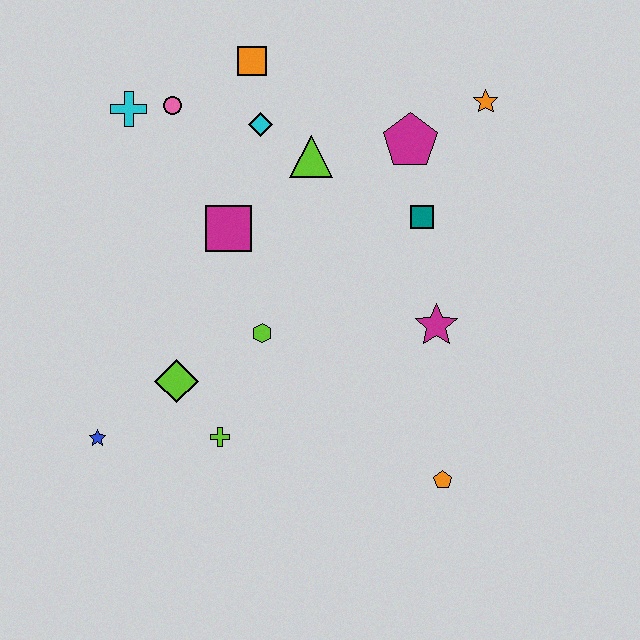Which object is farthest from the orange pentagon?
The cyan cross is farthest from the orange pentagon.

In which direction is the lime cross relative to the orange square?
The lime cross is below the orange square.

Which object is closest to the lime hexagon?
The lime diamond is closest to the lime hexagon.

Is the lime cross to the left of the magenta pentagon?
Yes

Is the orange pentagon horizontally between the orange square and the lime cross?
No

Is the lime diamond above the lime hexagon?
No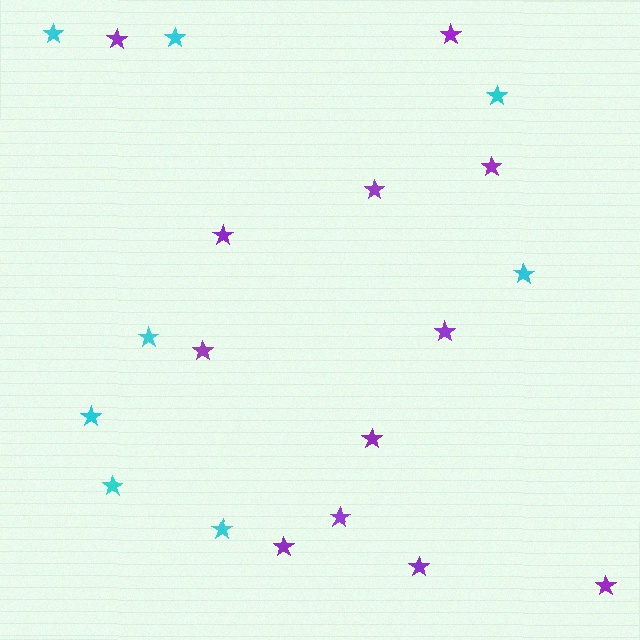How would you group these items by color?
There are 2 groups: one group of cyan stars (8) and one group of purple stars (12).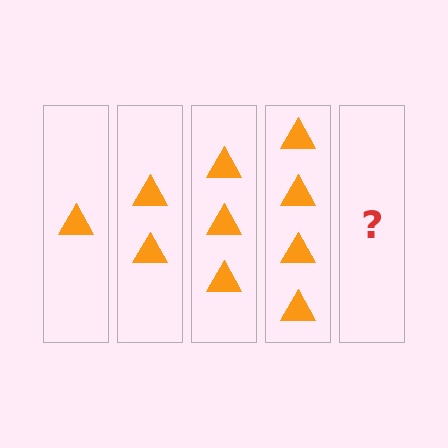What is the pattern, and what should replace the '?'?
The pattern is that each step adds one more triangle. The '?' should be 5 triangles.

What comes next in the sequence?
The next element should be 5 triangles.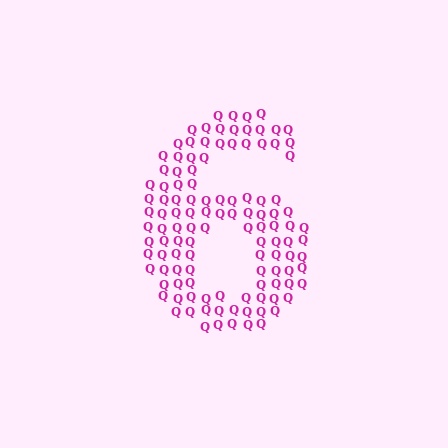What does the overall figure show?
The overall figure shows the digit 6.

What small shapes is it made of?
It is made of small letter Q's.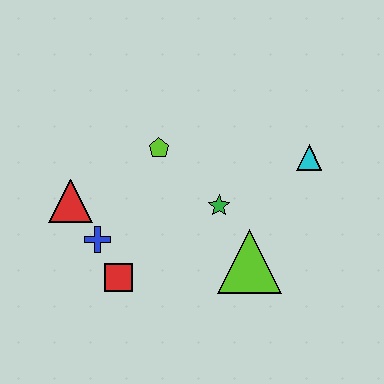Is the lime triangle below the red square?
No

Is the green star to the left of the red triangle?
No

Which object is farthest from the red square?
The cyan triangle is farthest from the red square.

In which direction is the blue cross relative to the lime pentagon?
The blue cross is below the lime pentagon.